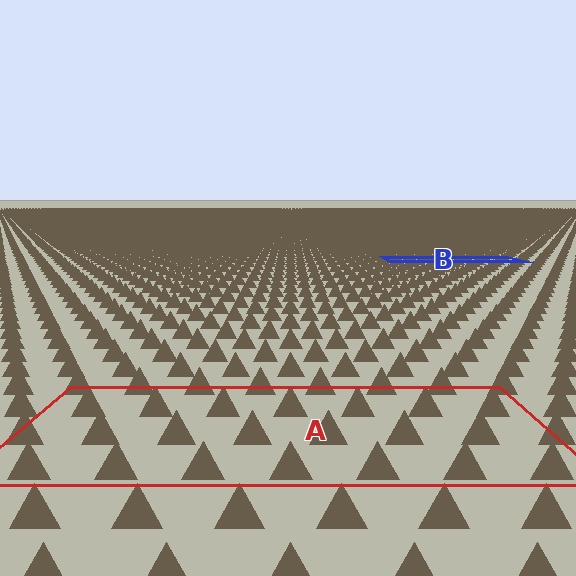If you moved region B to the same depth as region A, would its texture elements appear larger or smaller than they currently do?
They would appear larger. At a closer depth, the same texture elements are projected at a bigger on-screen size.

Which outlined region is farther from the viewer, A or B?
Region B is farther from the viewer — the texture elements inside it appear smaller and more densely packed.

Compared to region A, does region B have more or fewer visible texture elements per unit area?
Region B has more texture elements per unit area — they are packed more densely because it is farther away.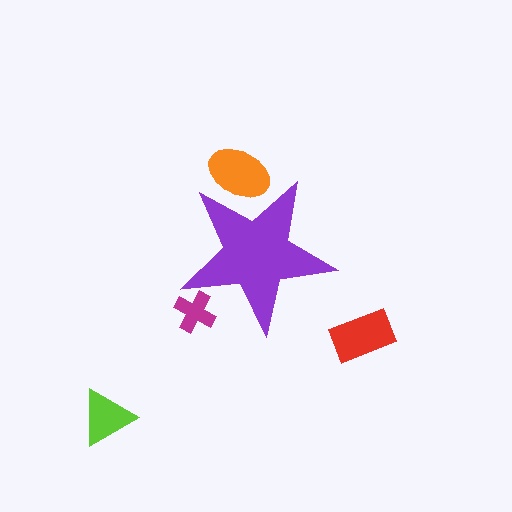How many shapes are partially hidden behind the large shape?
2 shapes are partially hidden.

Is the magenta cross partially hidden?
Yes, the magenta cross is partially hidden behind the purple star.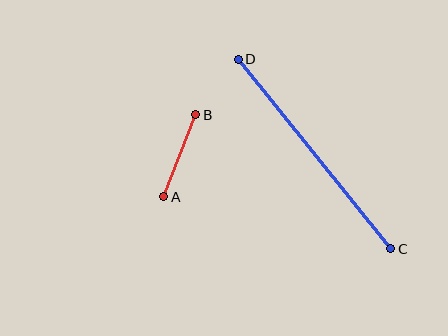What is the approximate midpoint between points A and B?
The midpoint is at approximately (180, 156) pixels.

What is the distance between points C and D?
The distance is approximately 243 pixels.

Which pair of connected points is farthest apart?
Points C and D are farthest apart.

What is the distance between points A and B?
The distance is approximately 88 pixels.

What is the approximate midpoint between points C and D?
The midpoint is at approximately (315, 154) pixels.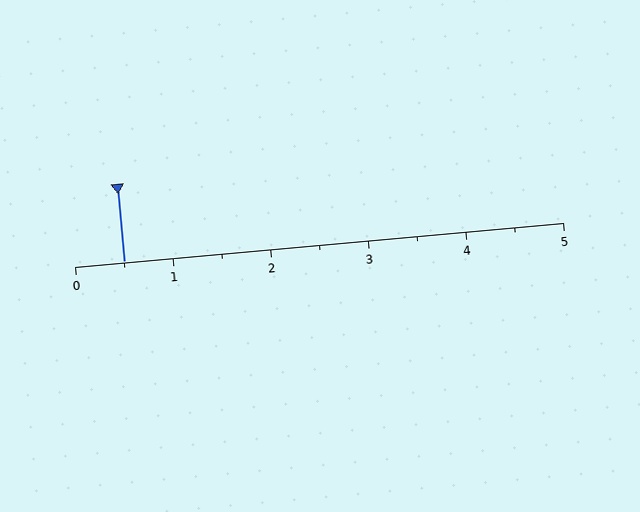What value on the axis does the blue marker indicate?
The marker indicates approximately 0.5.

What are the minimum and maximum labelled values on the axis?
The axis runs from 0 to 5.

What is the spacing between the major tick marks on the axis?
The major ticks are spaced 1 apart.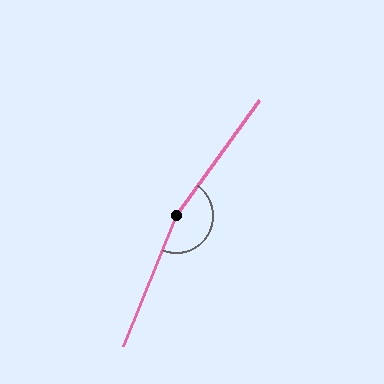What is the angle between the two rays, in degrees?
Approximately 167 degrees.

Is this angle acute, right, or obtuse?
It is obtuse.